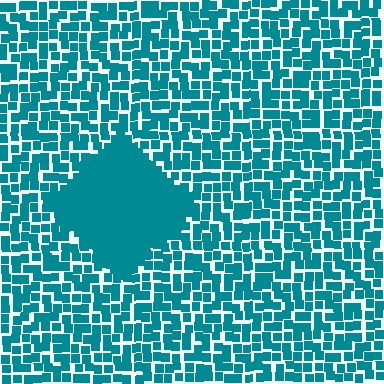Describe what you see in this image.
The image contains small teal elements arranged at two different densities. A diamond-shaped region is visible where the elements are more densely packed than the surrounding area.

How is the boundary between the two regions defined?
The boundary is defined by a change in element density (approximately 2.7x ratio). All elements are the same color, size, and shape.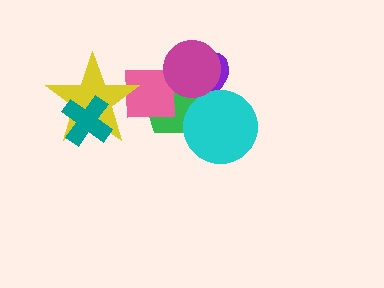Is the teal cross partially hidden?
No, no other shape covers it.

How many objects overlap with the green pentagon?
4 objects overlap with the green pentagon.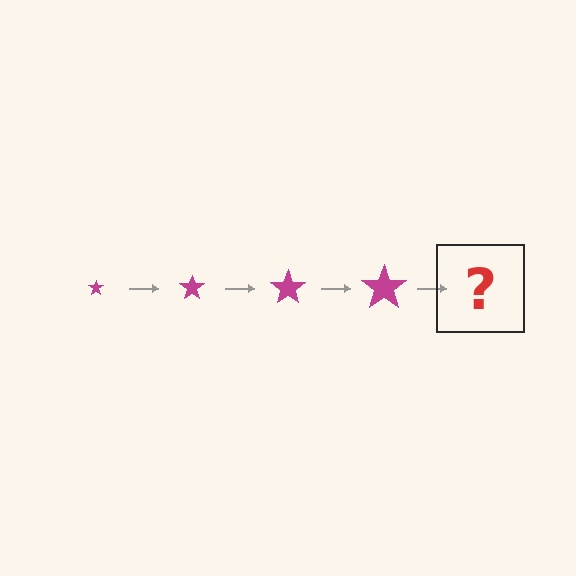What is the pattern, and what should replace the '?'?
The pattern is that the star gets progressively larger each step. The '?' should be a magenta star, larger than the previous one.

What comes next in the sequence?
The next element should be a magenta star, larger than the previous one.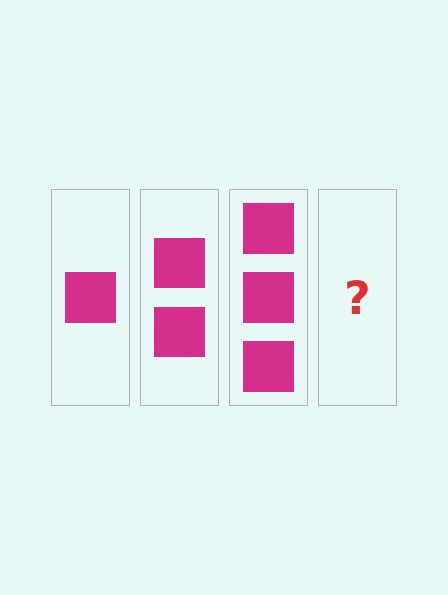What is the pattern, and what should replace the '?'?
The pattern is that each step adds one more square. The '?' should be 4 squares.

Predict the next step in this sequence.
The next step is 4 squares.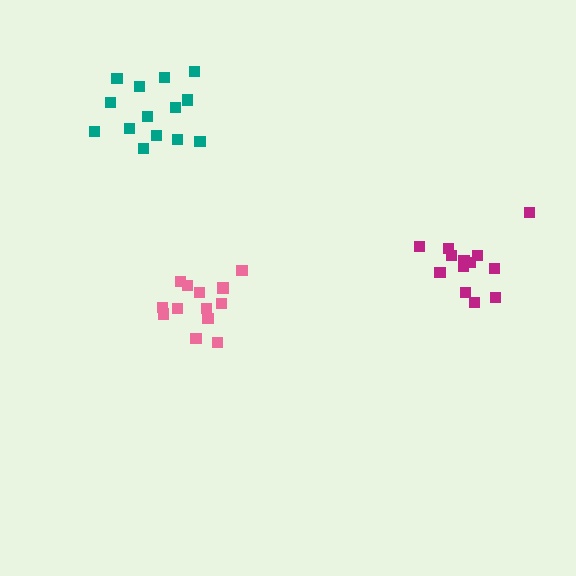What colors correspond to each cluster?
The clusters are colored: pink, magenta, teal.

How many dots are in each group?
Group 1: 13 dots, Group 2: 13 dots, Group 3: 14 dots (40 total).